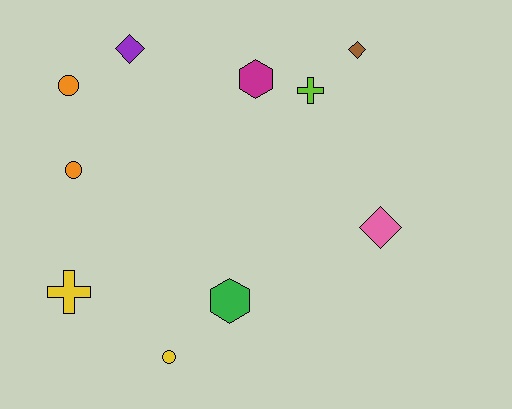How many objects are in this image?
There are 10 objects.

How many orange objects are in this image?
There are 2 orange objects.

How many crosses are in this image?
There are 2 crosses.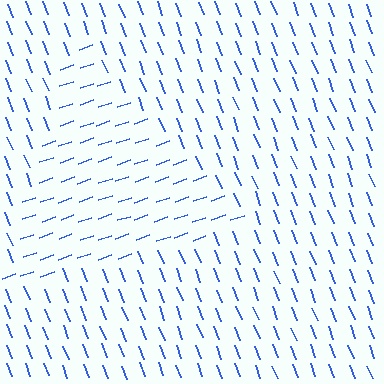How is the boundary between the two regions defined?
The boundary is defined purely by a change in line orientation (approximately 88 degrees difference). All lines are the same color and thickness.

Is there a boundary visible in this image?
Yes, there is a texture boundary formed by a change in line orientation.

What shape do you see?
I see a triangle.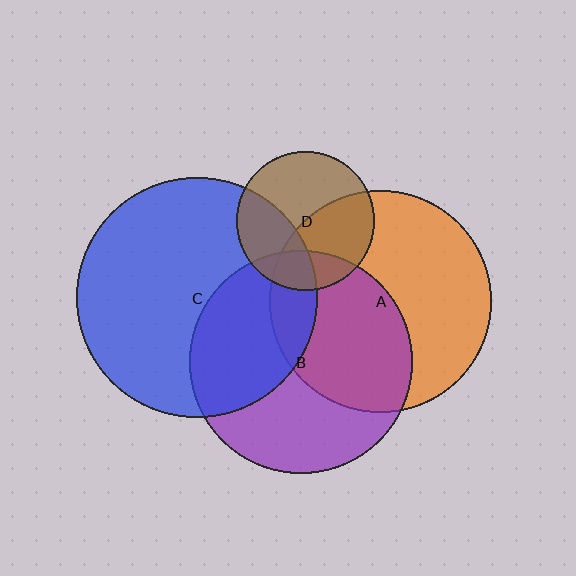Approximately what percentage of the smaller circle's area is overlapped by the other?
Approximately 20%.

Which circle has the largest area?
Circle C (blue).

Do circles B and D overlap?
Yes.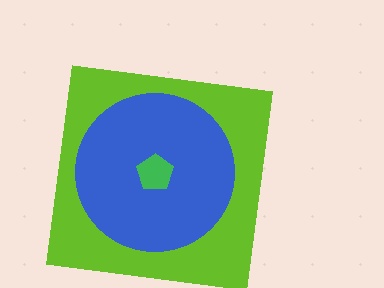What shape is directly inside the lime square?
The blue circle.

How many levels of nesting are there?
3.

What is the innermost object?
The green pentagon.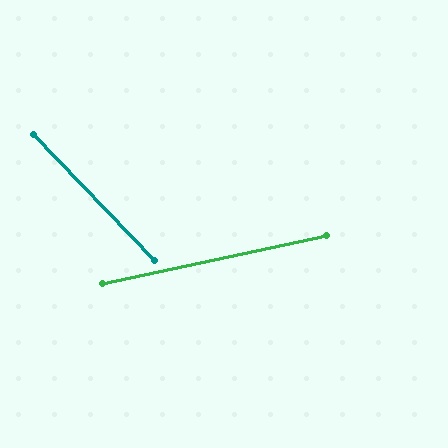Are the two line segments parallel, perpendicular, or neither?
Neither parallel nor perpendicular — they differ by about 58°.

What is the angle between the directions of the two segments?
Approximately 58 degrees.